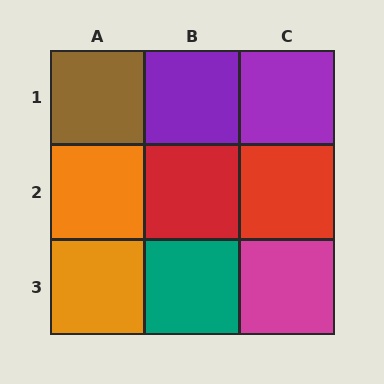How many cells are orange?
2 cells are orange.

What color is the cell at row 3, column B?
Teal.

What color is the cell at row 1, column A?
Brown.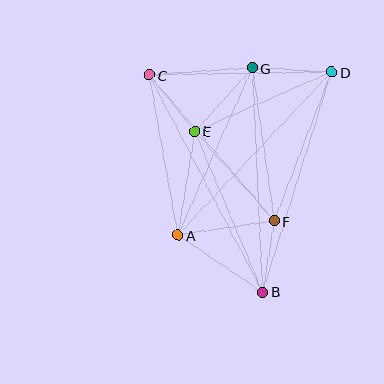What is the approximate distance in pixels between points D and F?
The distance between D and F is approximately 160 pixels.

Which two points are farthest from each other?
Points B and C are farthest from each other.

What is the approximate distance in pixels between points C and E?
The distance between C and E is approximately 72 pixels.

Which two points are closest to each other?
Points B and F are closest to each other.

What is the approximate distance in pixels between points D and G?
The distance between D and G is approximately 80 pixels.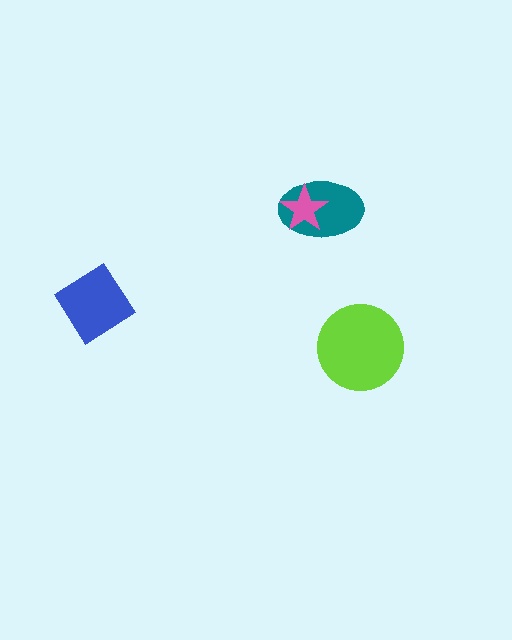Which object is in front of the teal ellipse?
The pink star is in front of the teal ellipse.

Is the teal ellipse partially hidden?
Yes, it is partially covered by another shape.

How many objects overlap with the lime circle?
0 objects overlap with the lime circle.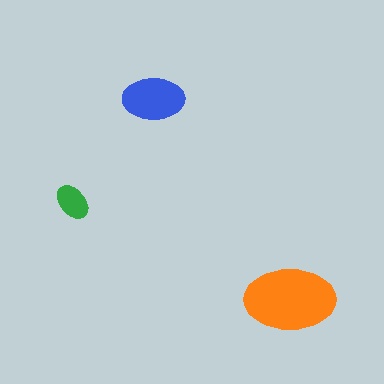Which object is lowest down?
The orange ellipse is bottommost.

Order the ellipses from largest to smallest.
the orange one, the blue one, the green one.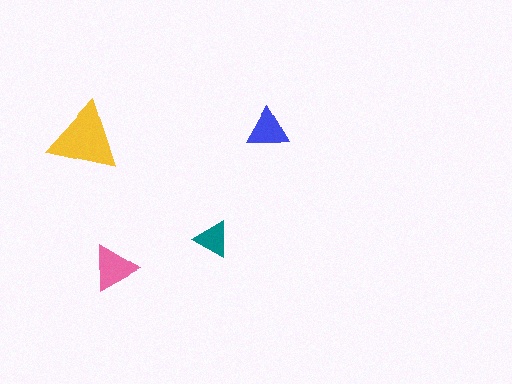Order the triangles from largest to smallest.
the yellow one, the pink one, the blue one, the teal one.